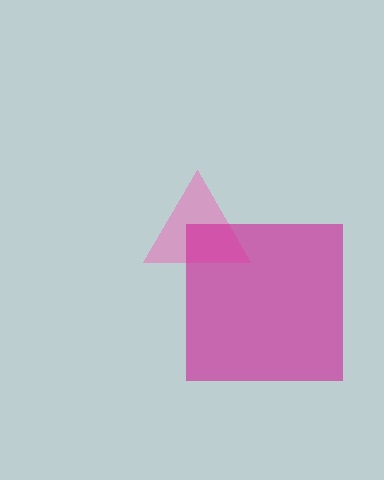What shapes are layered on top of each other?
The layered shapes are: a pink triangle, a magenta square.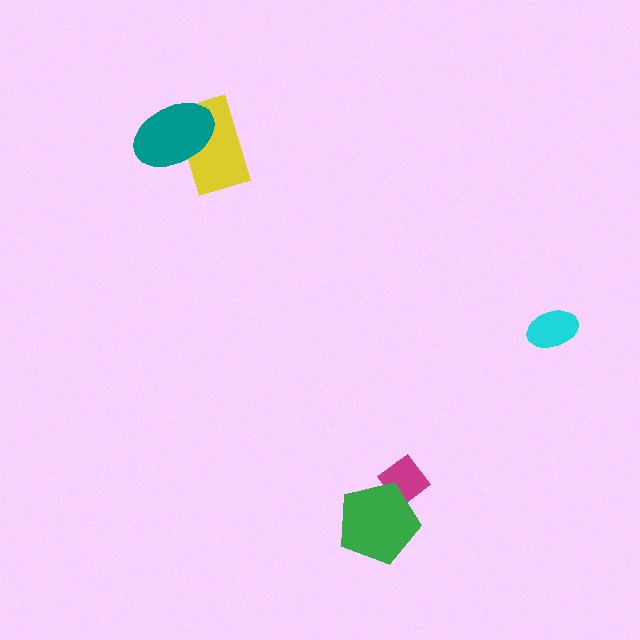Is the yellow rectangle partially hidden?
Yes, it is partially covered by another shape.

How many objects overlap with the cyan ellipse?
0 objects overlap with the cyan ellipse.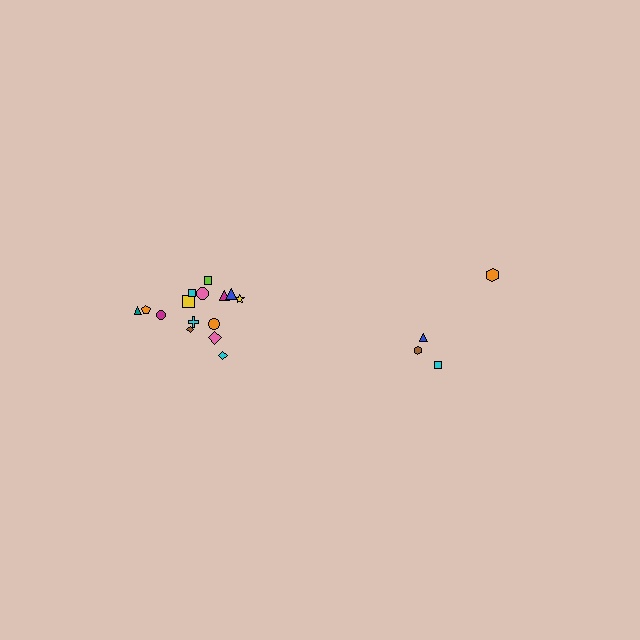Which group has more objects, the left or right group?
The left group.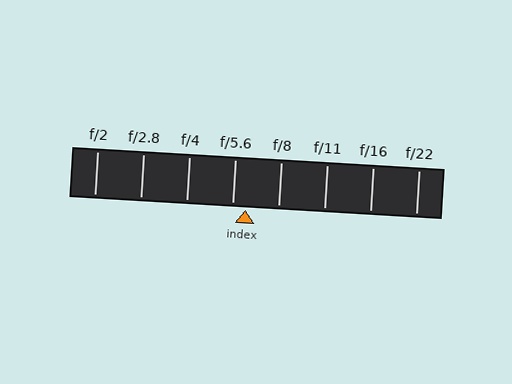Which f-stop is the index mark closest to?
The index mark is closest to f/5.6.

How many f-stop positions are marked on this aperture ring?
There are 8 f-stop positions marked.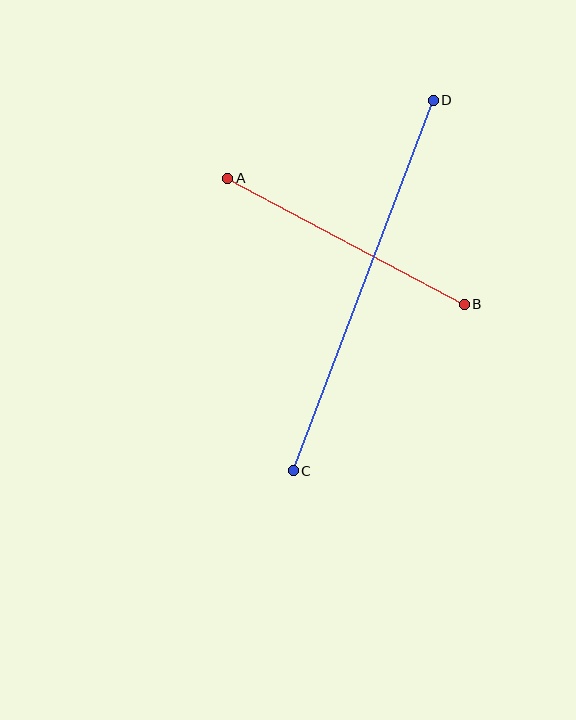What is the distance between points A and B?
The distance is approximately 268 pixels.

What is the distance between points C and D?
The distance is approximately 396 pixels.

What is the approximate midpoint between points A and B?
The midpoint is at approximately (346, 241) pixels.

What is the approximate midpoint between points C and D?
The midpoint is at approximately (363, 286) pixels.